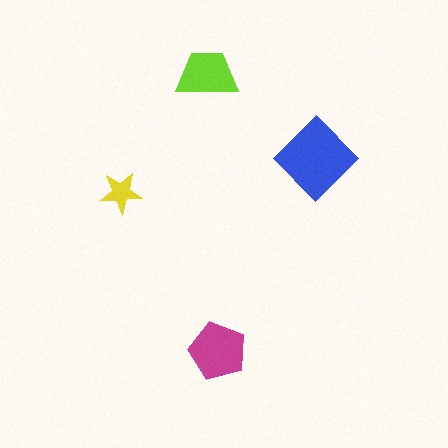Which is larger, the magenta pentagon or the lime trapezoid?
The magenta pentagon.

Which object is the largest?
The blue diamond.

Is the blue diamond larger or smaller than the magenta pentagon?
Larger.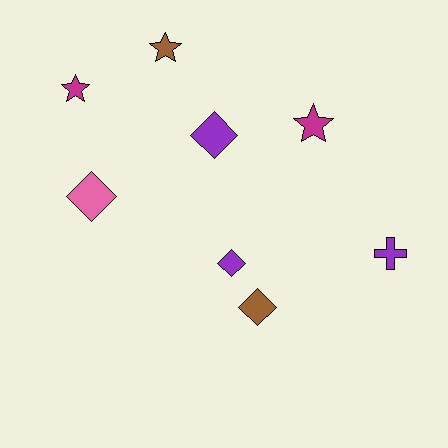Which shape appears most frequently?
Diamond, with 4 objects.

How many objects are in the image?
There are 8 objects.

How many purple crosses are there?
There is 1 purple cross.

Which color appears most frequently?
Purple, with 3 objects.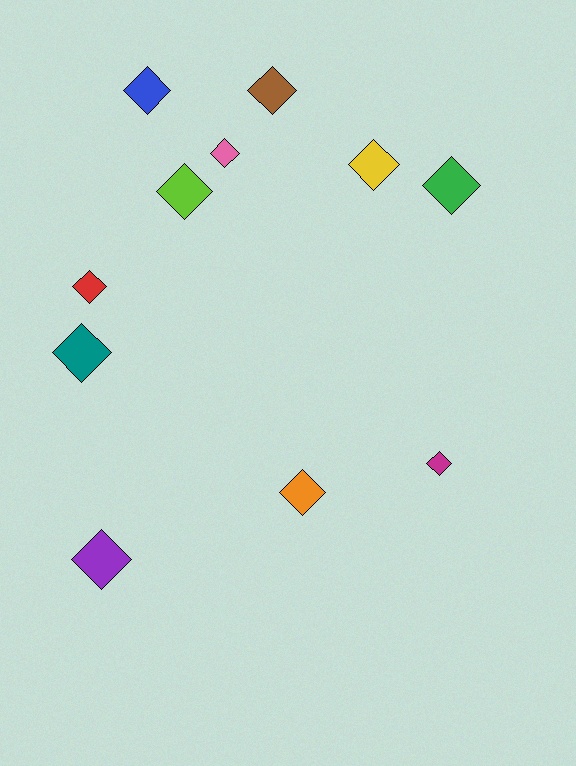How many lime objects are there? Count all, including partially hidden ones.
There is 1 lime object.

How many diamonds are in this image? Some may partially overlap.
There are 11 diamonds.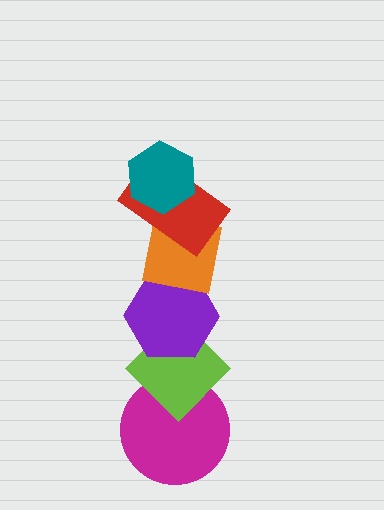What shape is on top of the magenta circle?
The lime diamond is on top of the magenta circle.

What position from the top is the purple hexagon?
The purple hexagon is 4th from the top.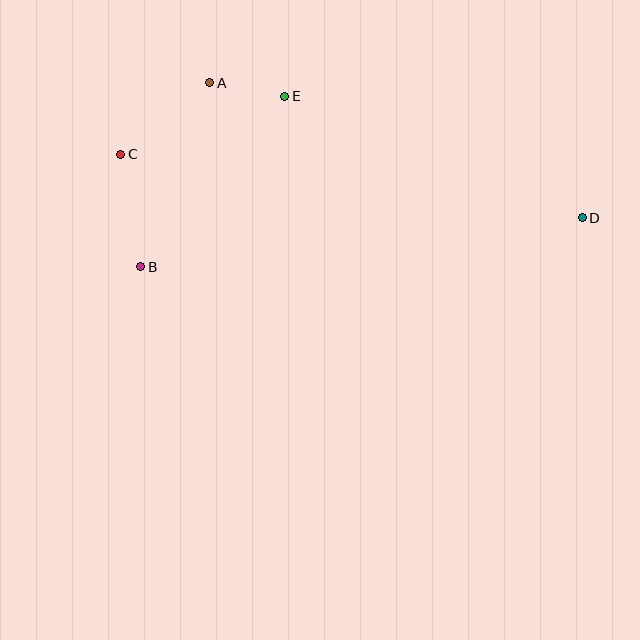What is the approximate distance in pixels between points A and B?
The distance between A and B is approximately 197 pixels.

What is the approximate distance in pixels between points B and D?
The distance between B and D is approximately 444 pixels.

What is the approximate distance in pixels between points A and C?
The distance between A and C is approximately 114 pixels.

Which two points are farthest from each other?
Points C and D are farthest from each other.